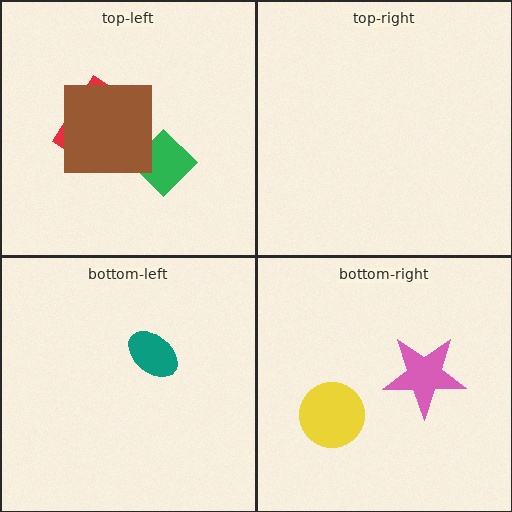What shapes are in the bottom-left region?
The teal ellipse.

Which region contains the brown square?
The top-left region.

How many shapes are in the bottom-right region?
2.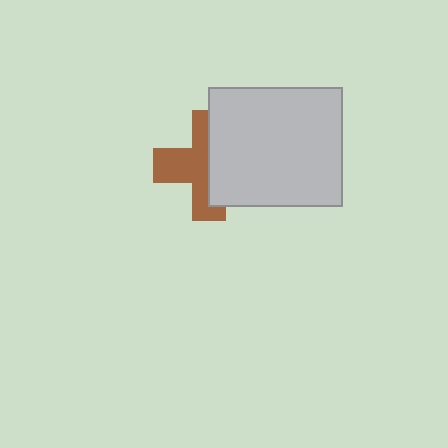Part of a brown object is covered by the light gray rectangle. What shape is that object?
It is a cross.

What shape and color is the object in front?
The object in front is a light gray rectangle.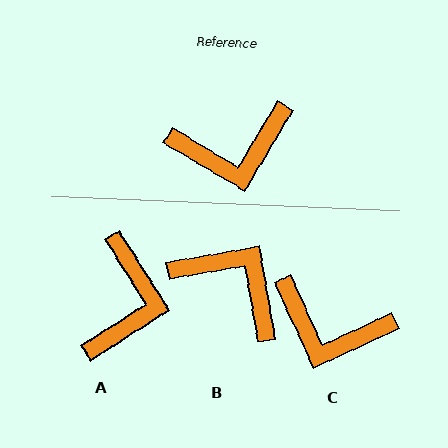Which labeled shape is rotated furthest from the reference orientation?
B, about 130 degrees away.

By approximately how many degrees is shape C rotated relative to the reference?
Approximately 34 degrees clockwise.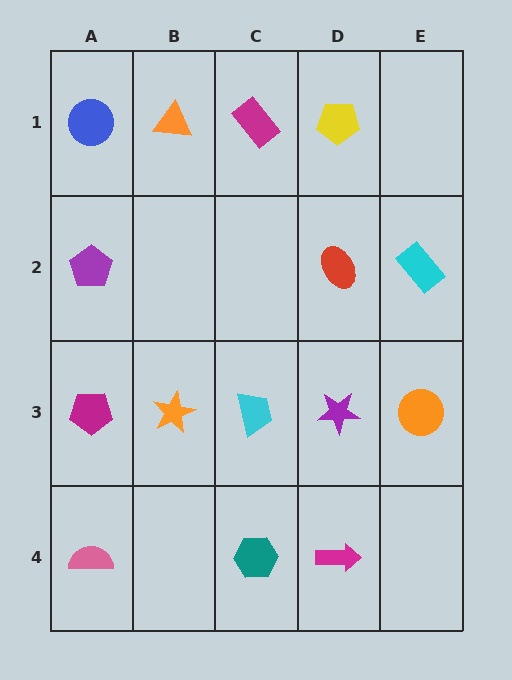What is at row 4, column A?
A pink semicircle.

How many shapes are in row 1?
4 shapes.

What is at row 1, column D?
A yellow pentagon.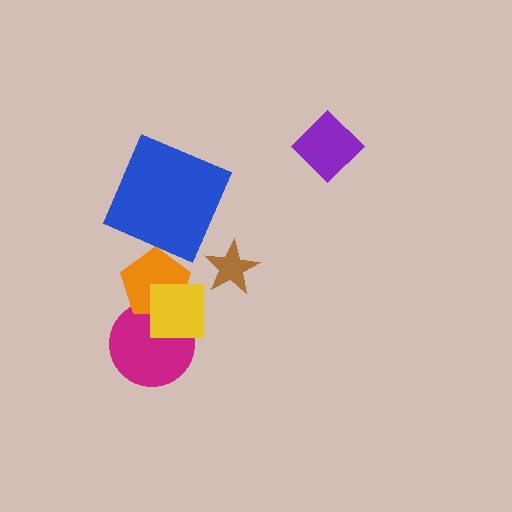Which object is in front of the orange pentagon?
The yellow square is in front of the orange pentagon.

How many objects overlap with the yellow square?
2 objects overlap with the yellow square.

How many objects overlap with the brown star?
0 objects overlap with the brown star.